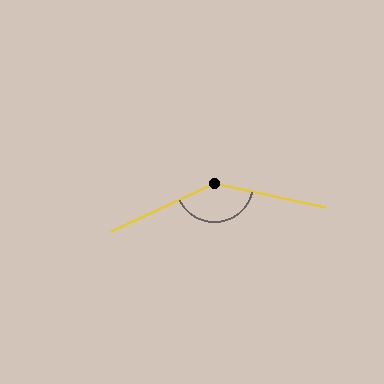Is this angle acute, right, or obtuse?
It is obtuse.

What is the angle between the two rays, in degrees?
Approximately 144 degrees.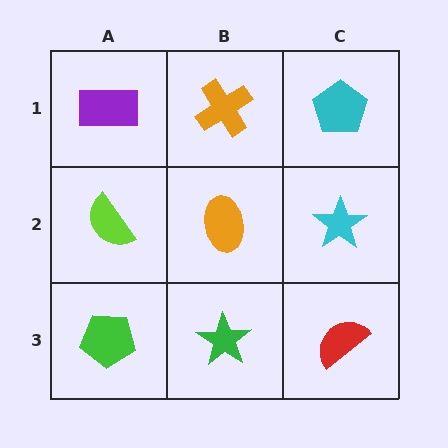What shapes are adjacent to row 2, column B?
An orange cross (row 1, column B), a green star (row 3, column B), a lime semicircle (row 2, column A), a cyan star (row 2, column C).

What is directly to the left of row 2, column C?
An orange ellipse.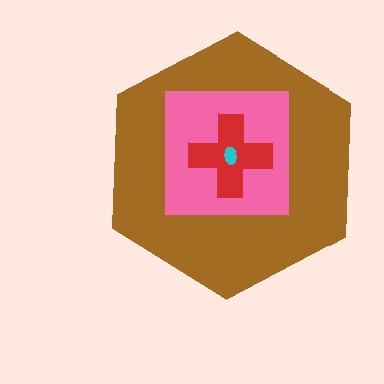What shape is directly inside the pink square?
The red cross.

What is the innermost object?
The cyan ellipse.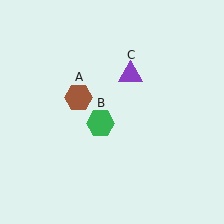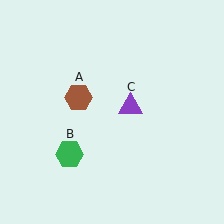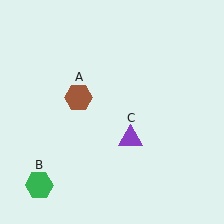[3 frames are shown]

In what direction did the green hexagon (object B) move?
The green hexagon (object B) moved down and to the left.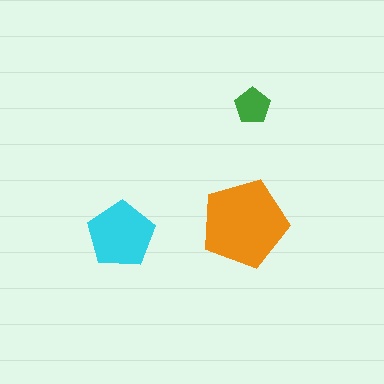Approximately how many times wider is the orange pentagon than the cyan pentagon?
About 1.5 times wider.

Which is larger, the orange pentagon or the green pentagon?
The orange one.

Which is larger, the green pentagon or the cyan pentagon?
The cyan one.